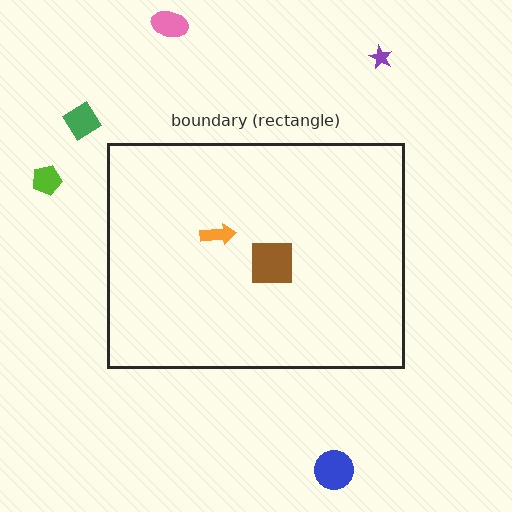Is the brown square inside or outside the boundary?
Inside.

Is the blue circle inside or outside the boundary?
Outside.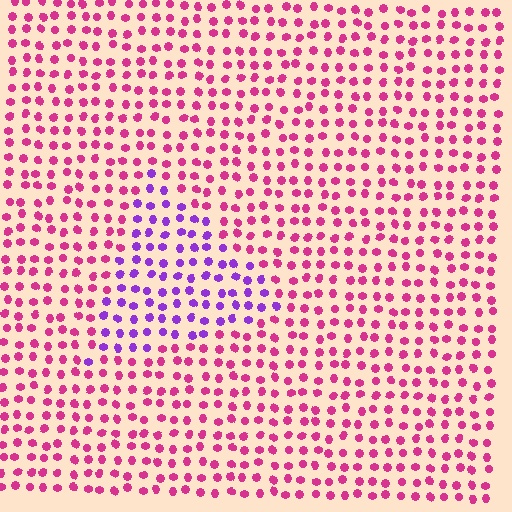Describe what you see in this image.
The image is filled with small magenta elements in a uniform arrangement. A triangle-shaped region is visible where the elements are tinted to a slightly different hue, forming a subtle color boundary.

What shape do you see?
I see a triangle.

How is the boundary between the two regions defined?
The boundary is defined purely by a slight shift in hue (about 51 degrees). Spacing, size, and orientation are identical on both sides.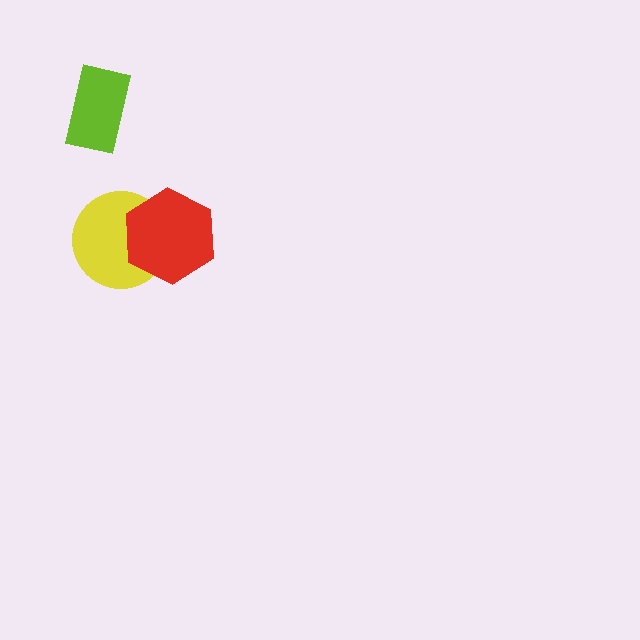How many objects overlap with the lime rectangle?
0 objects overlap with the lime rectangle.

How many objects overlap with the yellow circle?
1 object overlaps with the yellow circle.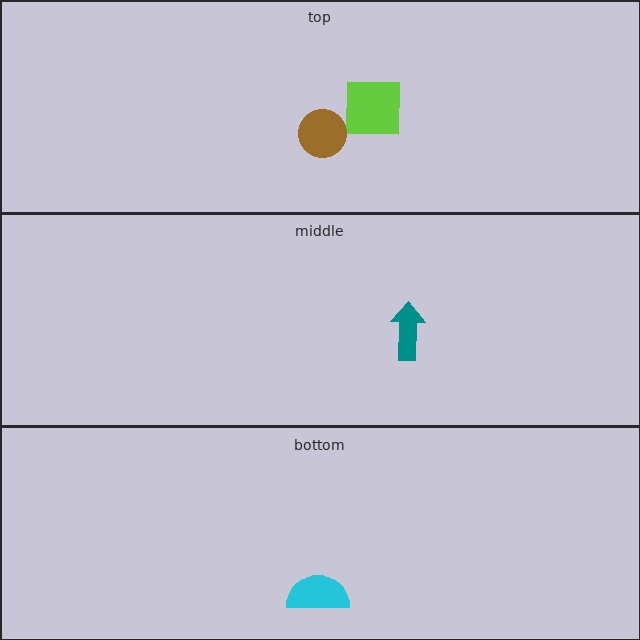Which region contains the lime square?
The top region.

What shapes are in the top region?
The lime square, the brown circle.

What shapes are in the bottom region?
The cyan semicircle.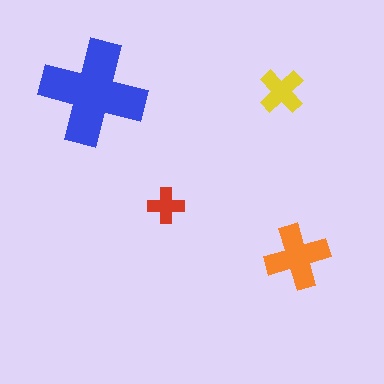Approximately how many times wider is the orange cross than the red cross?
About 2 times wider.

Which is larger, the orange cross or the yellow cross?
The orange one.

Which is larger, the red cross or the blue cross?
The blue one.